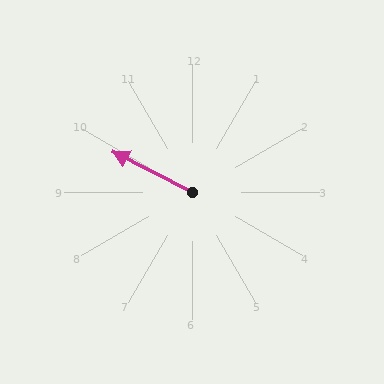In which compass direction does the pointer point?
Northwest.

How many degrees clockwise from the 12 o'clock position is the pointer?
Approximately 297 degrees.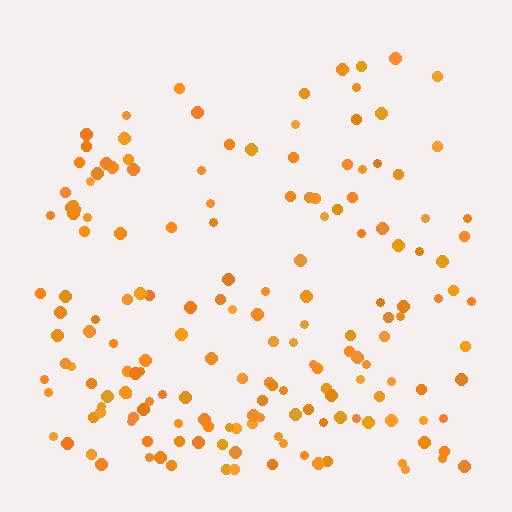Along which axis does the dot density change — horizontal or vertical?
Vertical.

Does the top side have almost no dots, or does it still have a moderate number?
Still a moderate number, just noticeably fewer than the bottom.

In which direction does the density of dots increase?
From top to bottom, with the bottom side densest.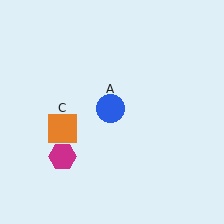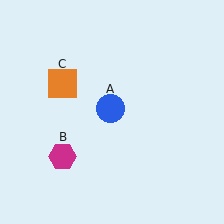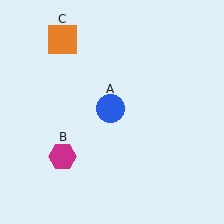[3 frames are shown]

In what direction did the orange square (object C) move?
The orange square (object C) moved up.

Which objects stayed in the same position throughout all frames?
Blue circle (object A) and magenta hexagon (object B) remained stationary.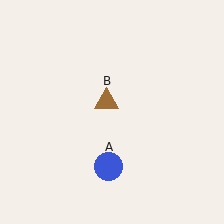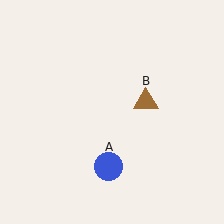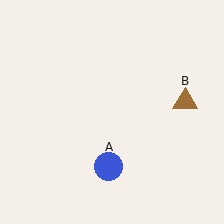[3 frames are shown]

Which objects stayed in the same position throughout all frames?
Blue circle (object A) remained stationary.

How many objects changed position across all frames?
1 object changed position: brown triangle (object B).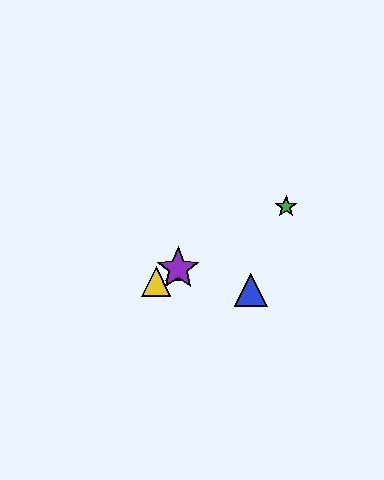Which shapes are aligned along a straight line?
The red triangle, the green star, the yellow triangle, the purple star are aligned along a straight line.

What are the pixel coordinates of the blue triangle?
The blue triangle is at (251, 290).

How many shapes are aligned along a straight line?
4 shapes (the red triangle, the green star, the yellow triangle, the purple star) are aligned along a straight line.